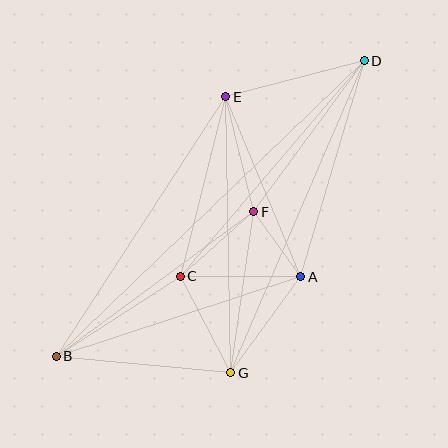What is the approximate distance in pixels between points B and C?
The distance between B and C is approximately 147 pixels.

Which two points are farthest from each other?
Points B and D are farthest from each other.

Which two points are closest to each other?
Points A and F are closest to each other.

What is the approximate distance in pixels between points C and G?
The distance between C and G is approximately 109 pixels.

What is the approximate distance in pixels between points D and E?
The distance between D and E is approximately 144 pixels.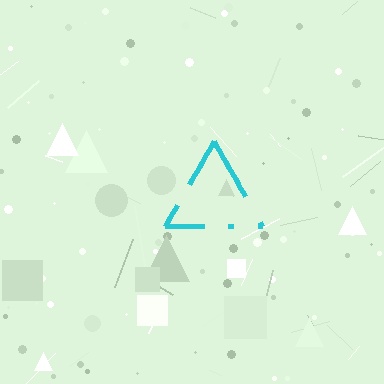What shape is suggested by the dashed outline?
The dashed outline suggests a triangle.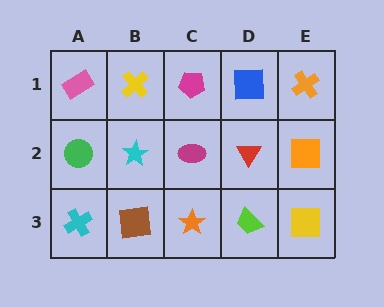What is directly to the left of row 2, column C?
A cyan star.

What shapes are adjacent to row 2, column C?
A magenta pentagon (row 1, column C), an orange star (row 3, column C), a cyan star (row 2, column B), a red triangle (row 2, column D).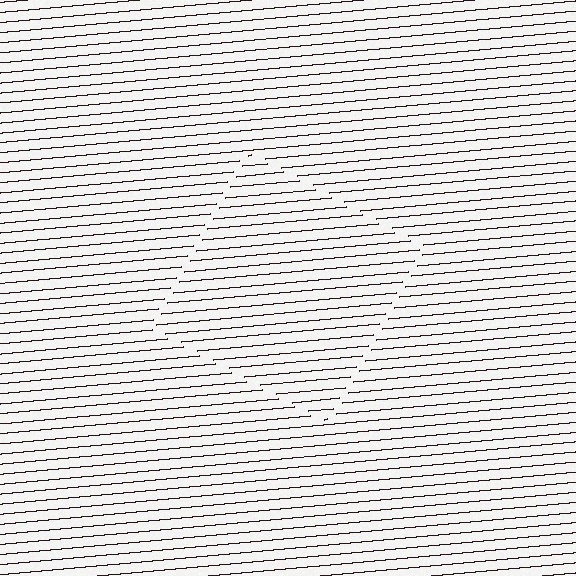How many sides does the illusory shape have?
4 sides — the line-ends trace a square.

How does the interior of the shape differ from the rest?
The interior of the shape contains the same grating, shifted by half a period — the contour is defined by the phase discontinuity where line-ends from the inner and outer gratings abut.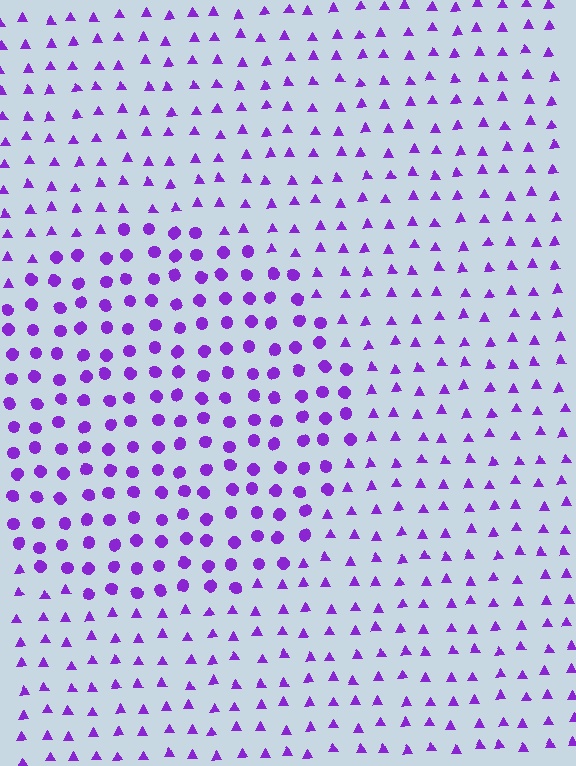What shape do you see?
I see a circle.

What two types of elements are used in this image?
The image uses circles inside the circle region and triangles outside it.